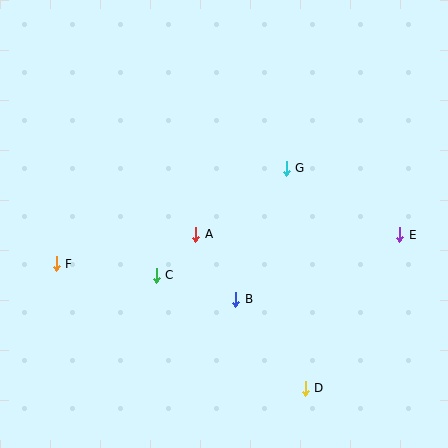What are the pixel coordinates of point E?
Point E is at (400, 235).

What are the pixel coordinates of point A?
Point A is at (196, 234).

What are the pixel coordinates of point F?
Point F is at (56, 264).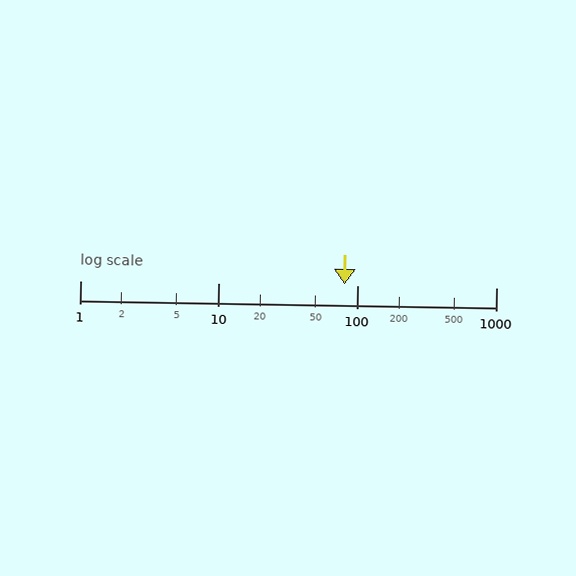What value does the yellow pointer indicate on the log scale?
The pointer indicates approximately 81.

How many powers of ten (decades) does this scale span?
The scale spans 3 decades, from 1 to 1000.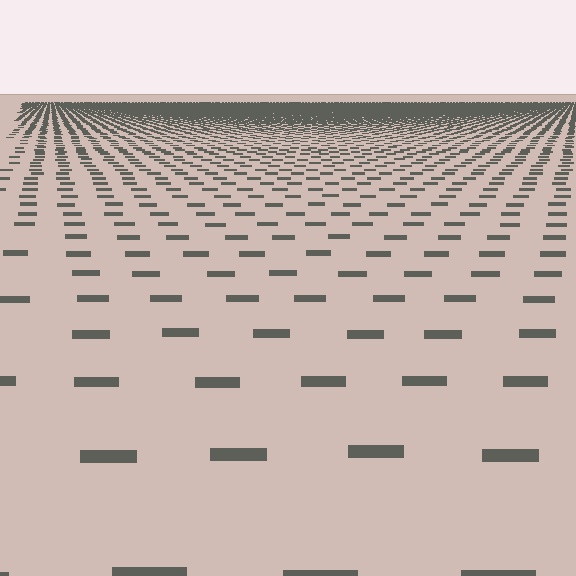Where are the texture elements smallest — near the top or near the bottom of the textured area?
Near the top.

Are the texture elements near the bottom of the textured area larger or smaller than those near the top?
Larger. Near the bottom, elements are closer to the viewer and appear at a bigger on-screen size.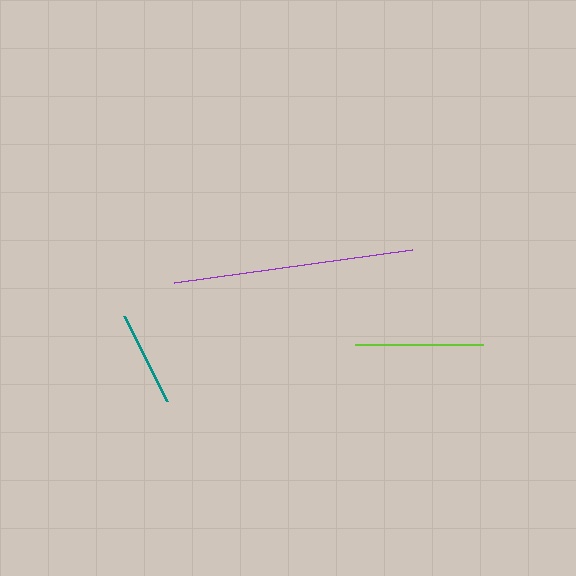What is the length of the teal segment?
The teal segment is approximately 95 pixels long.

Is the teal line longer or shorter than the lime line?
The lime line is longer than the teal line.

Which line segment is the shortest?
The teal line is the shortest at approximately 95 pixels.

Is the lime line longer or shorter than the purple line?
The purple line is longer than the lime line.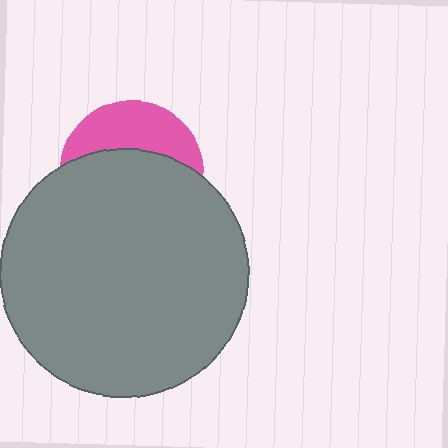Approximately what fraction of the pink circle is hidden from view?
Roughly 65% of the pink circle is hidden behind the gray circle.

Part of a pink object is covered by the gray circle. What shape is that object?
It is a circle.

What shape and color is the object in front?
The object in front is a gray circle.